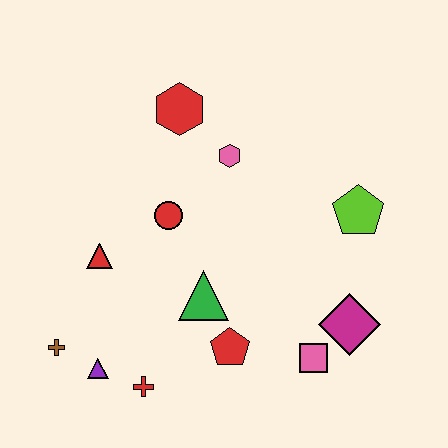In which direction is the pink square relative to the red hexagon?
The pink square is below the red hexagon.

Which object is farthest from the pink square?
The red hexagon is farthest from the pink square.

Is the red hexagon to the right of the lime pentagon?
No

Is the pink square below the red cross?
No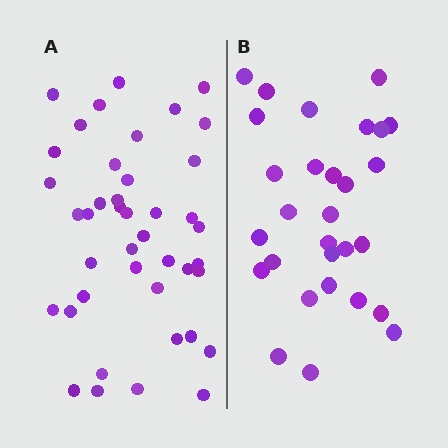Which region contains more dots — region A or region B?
Region A (the left region) has more dots.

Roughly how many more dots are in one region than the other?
Region A has approximately 15 more dots than region B.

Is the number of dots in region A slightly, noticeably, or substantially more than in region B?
Region A has noticeably more, but not dramatically so. The ratio is roughly 1.4 to 1.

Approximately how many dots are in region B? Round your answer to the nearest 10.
About 30 dots. (The exact count is 29, which rounds to 30.)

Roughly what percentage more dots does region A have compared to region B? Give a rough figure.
About 45% more.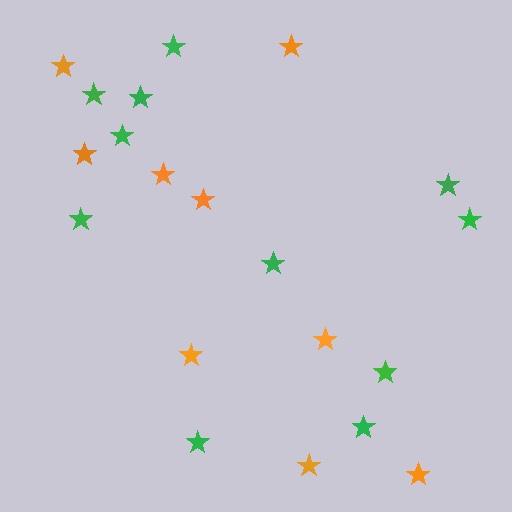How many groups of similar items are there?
There are 2 groups: one group of orange stars (9) and one group of green stars (11).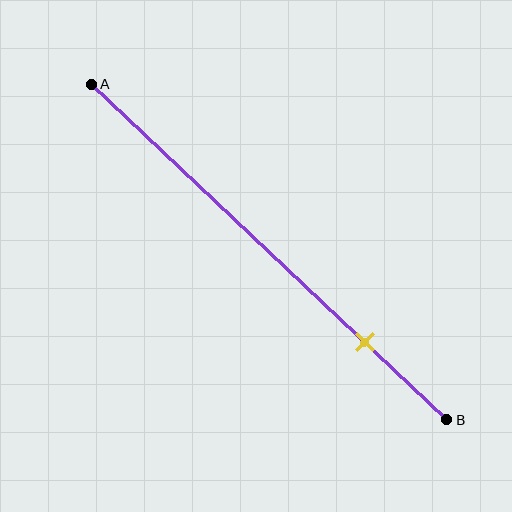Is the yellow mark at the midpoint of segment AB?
No, the mark is at about 75% from A, not at the 50% midpoint.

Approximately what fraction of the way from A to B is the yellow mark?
The yellow mark is approximately 75% of the way from A to B.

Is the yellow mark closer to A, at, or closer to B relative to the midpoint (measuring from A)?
The yellow mark is closer to point B than the midpoint of segment AB.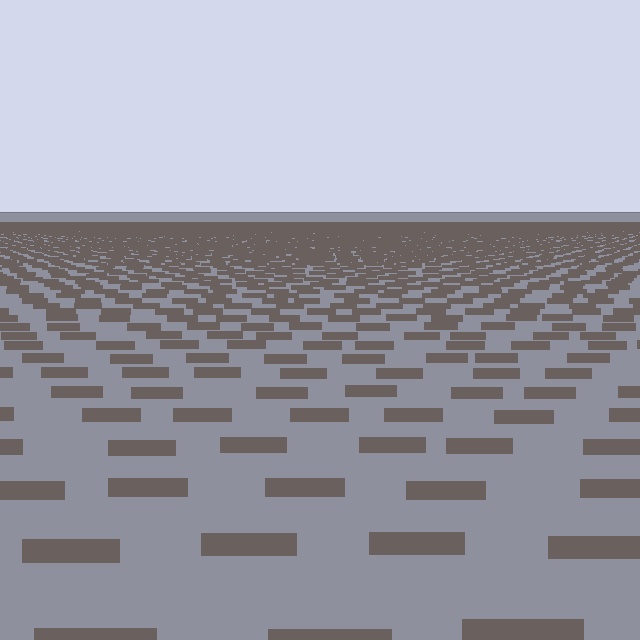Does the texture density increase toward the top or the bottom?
Density increases toward the top.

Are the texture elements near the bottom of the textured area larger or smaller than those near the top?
Larger. Near the bottom, elements are closer to the viewer and appear at a bigger on-screen size.